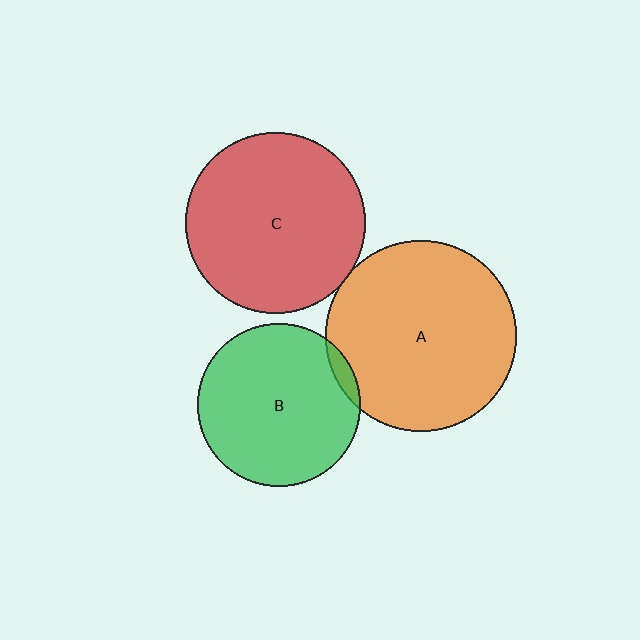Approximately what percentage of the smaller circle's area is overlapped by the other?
Approximately 5%.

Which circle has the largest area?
Circle A (orange).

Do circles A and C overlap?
Yes.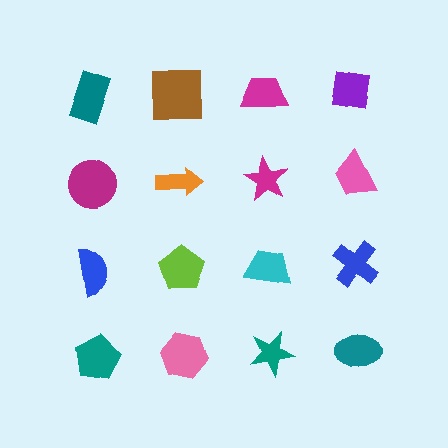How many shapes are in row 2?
4 shapes.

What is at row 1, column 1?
A teal rectangle.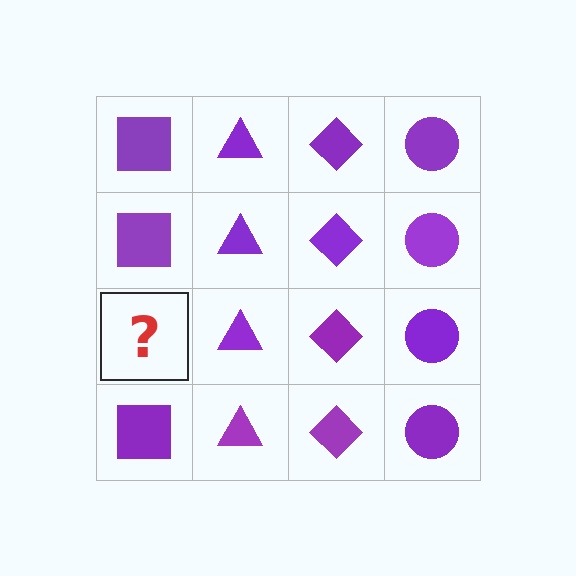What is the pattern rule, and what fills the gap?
The rule is that each column has a consistent shape. The gap should be filled with a purple square.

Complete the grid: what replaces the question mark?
The question mark should be replaced with a purple square.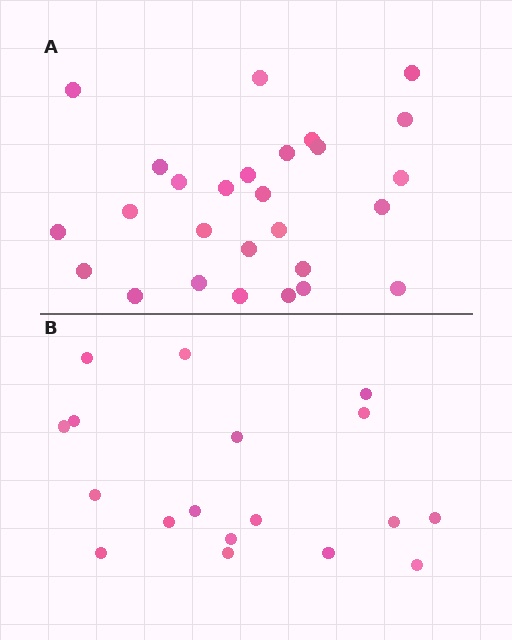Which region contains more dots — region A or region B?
Region A (the top region) has more dots.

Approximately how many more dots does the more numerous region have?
Region A has roughly 8 or so more dots than region B.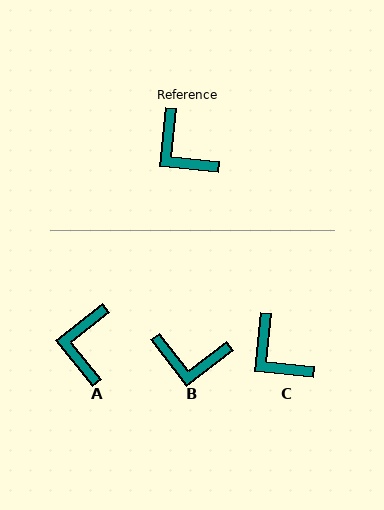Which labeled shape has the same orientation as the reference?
C.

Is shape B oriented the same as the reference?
No, it is off by about 43 degrees.